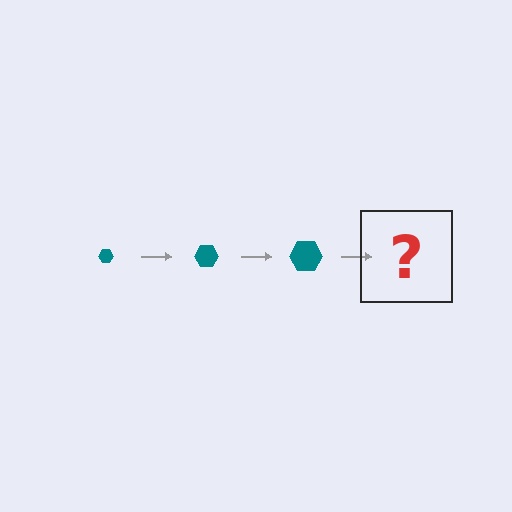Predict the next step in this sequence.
The next step is a teal hexagon, larger than the previous one.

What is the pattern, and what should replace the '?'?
The pattern is that the hexagon gets progressively larger each step. The '?' should be a teal hexagon, larger than the previous one.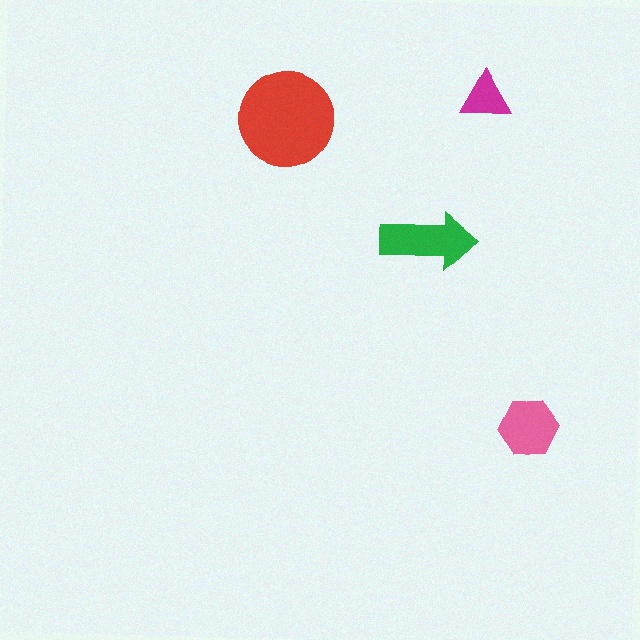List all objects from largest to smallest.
The red circle, the green arrow, the pink hexagon, the magenta triangle.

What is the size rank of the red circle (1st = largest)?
1st.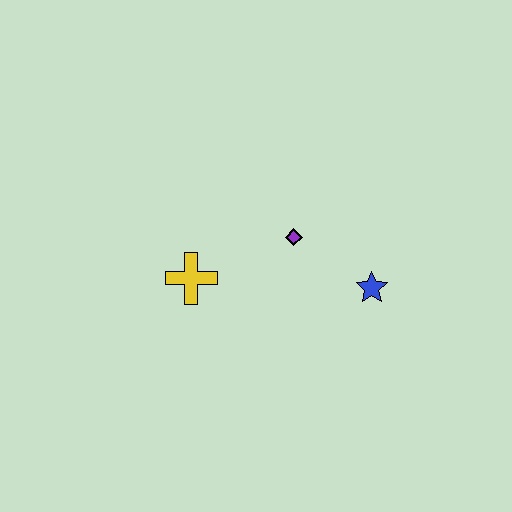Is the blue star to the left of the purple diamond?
No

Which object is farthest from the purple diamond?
The yellow cross is farthest from the purple diamond.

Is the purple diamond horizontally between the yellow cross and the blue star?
Yes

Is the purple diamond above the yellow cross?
Yes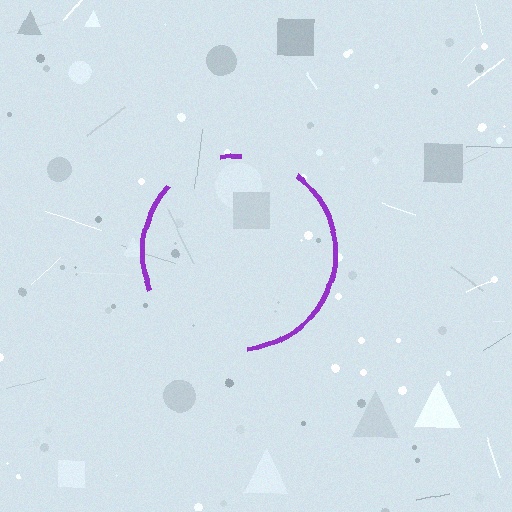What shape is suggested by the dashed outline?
The dashed outline suggests a circle.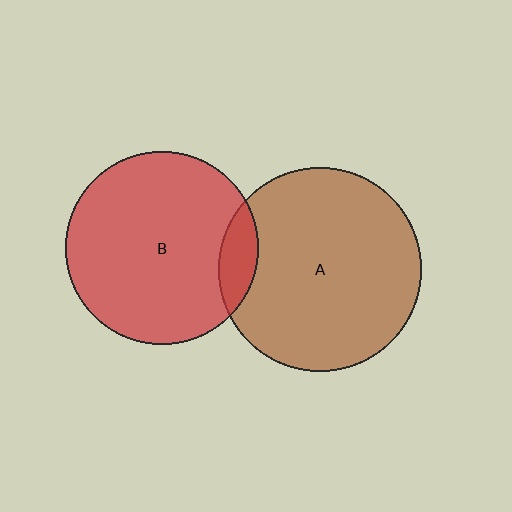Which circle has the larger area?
Circle A (brown).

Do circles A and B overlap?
Yes.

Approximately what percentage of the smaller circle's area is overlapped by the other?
Approximately 10%.